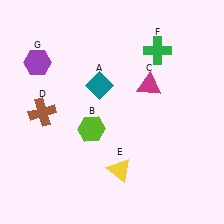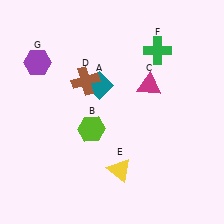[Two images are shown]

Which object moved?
The brown cross (D) moved right.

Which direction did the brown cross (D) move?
The brown cross (D) moved right.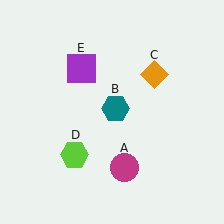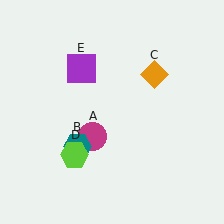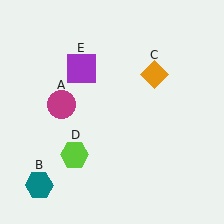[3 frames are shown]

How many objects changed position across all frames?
2 objects changed position: magenta circle (object A), teal hexagon (object B).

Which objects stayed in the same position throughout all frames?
Orange diamond (object C) and lime hexagon (object D) and purple square (object E) remained stationary.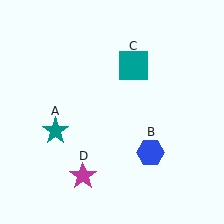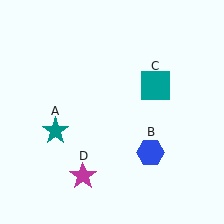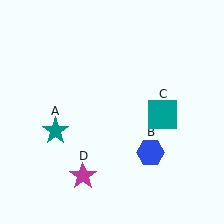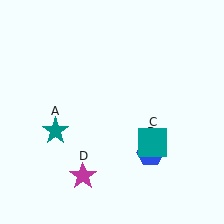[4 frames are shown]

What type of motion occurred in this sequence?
The teal square (object C) rotated clockwise around the center of the scene.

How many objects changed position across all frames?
1 object changed position: teal square (object C).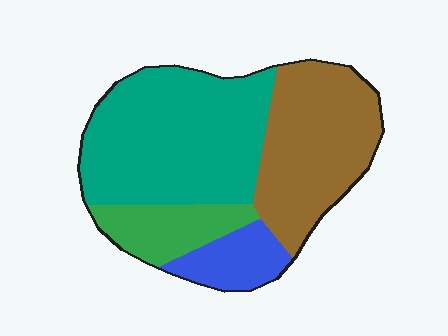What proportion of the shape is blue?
Blue covers 10% of the shape.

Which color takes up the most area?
Teal, at roughly 45%.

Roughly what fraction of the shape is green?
Green takes up about one eighth (1/8) of the shape.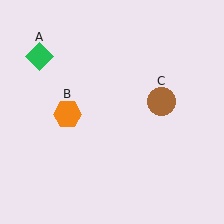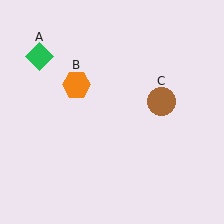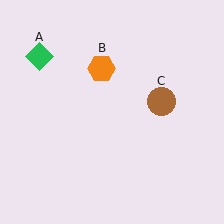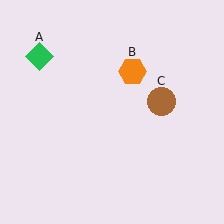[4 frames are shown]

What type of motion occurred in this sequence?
The orange hexagon (object B) rotated clockwise around the center of the scene.